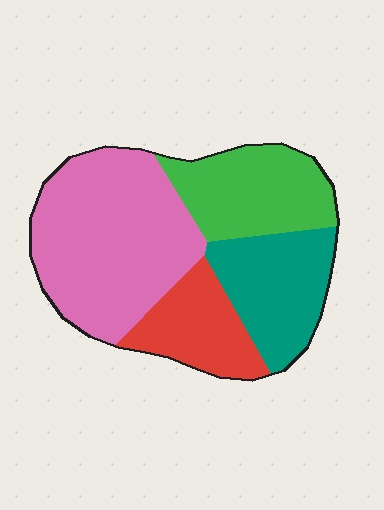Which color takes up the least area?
Red, at roughly 15%.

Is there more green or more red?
Green.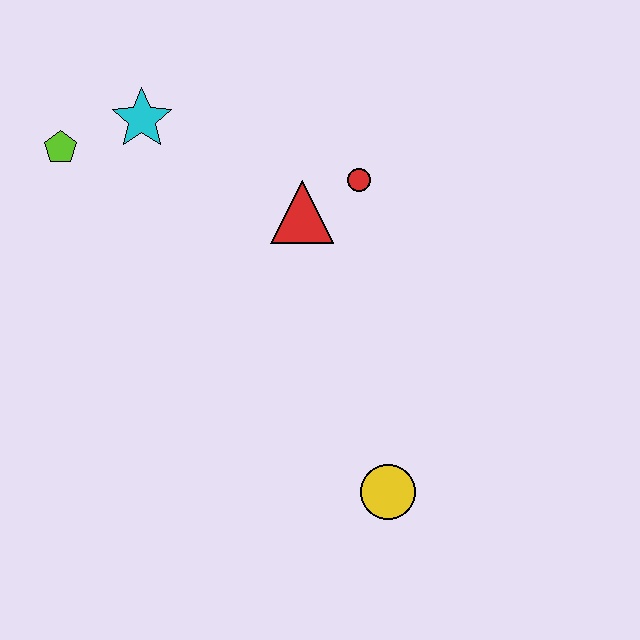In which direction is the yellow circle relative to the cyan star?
The yellow circle is below the cyan star.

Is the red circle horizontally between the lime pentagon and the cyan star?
No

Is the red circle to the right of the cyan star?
Yes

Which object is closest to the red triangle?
The red circle is closest to the red triangle.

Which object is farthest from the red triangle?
The yellow circle is farthest from the red triangle.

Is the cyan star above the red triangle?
Yes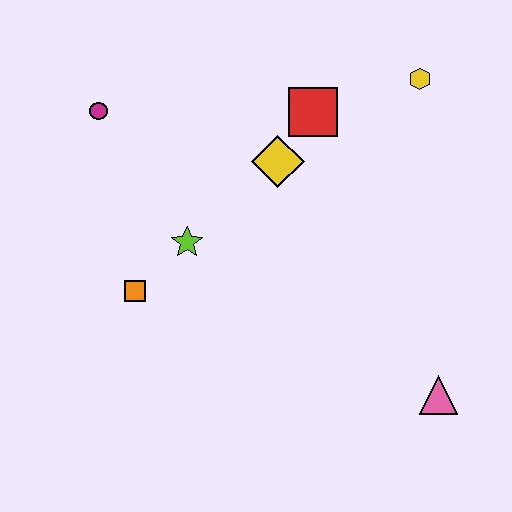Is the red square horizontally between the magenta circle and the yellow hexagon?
Yes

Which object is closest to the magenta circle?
The lime star is closest to the magenta circle.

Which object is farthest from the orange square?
The yellow hexagon is farthest from the orange square.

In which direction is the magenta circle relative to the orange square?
The magenta circle is above the orange square.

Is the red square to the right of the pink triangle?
No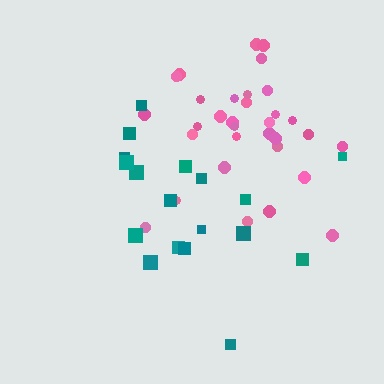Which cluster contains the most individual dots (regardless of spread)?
Pink (32).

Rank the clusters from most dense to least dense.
pink, teal.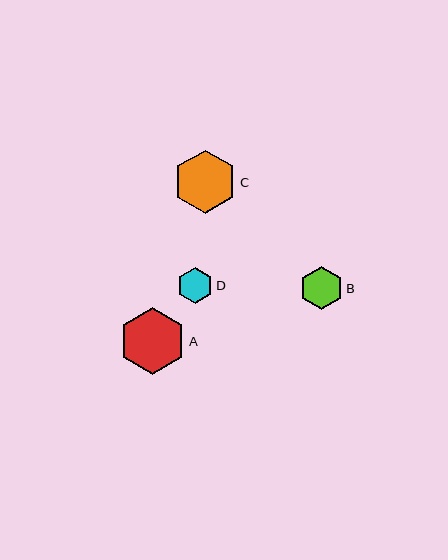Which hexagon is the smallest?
Hexagon D is the smallest with a size of approximately 36 pixels.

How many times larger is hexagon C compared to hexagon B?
Hexagon C is approximately 1.5 times the size of hexagon B.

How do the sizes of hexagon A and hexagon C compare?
Hexagon A and hexagon C are approximately the same size.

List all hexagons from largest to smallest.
From largest to smallest: A, C, B, D.